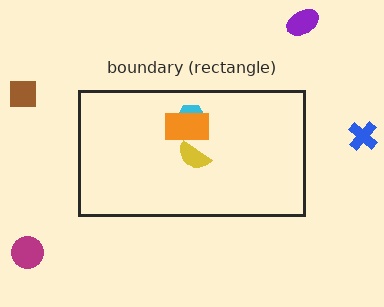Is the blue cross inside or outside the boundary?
Outside.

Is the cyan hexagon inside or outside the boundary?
Inside.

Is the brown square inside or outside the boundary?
Outside.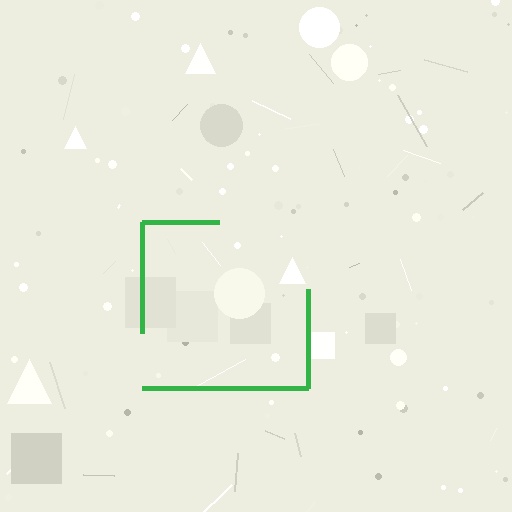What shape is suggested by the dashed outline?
The dashed outline suggests a square.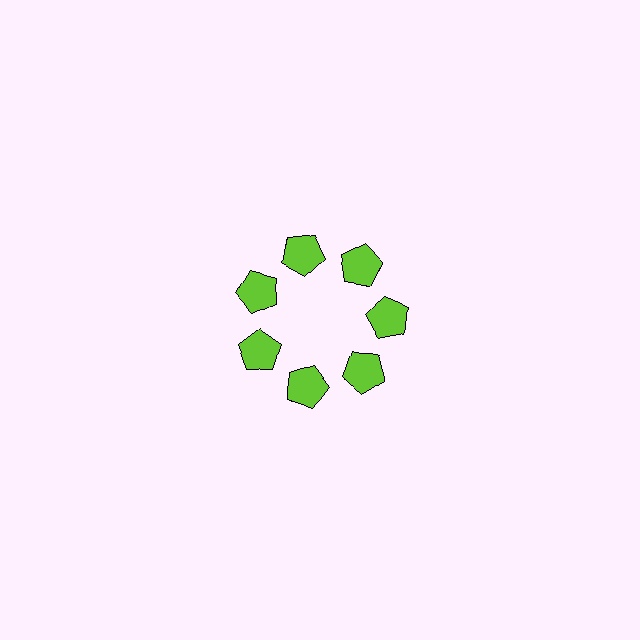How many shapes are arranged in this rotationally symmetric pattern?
There are 7 shapes, arranged in 7 groups of 1.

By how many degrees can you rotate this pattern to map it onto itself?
The pattern maps onto itself every 51 degrees of rotation.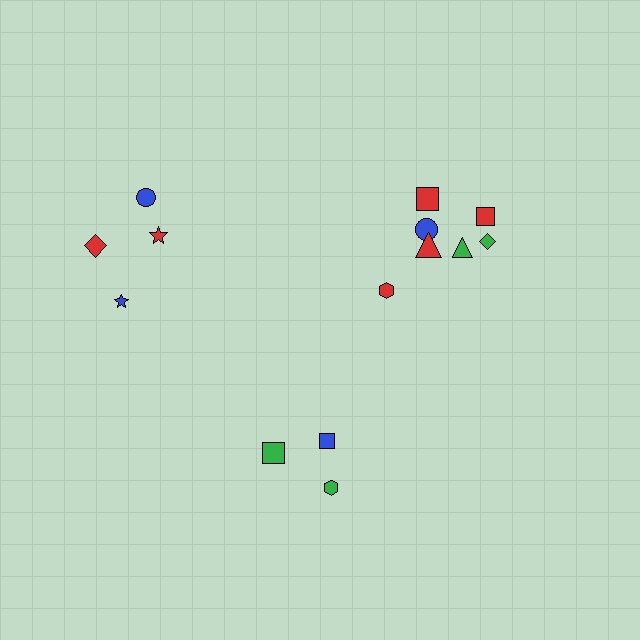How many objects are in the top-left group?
There are 4 objects.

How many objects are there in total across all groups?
There are 14 objects.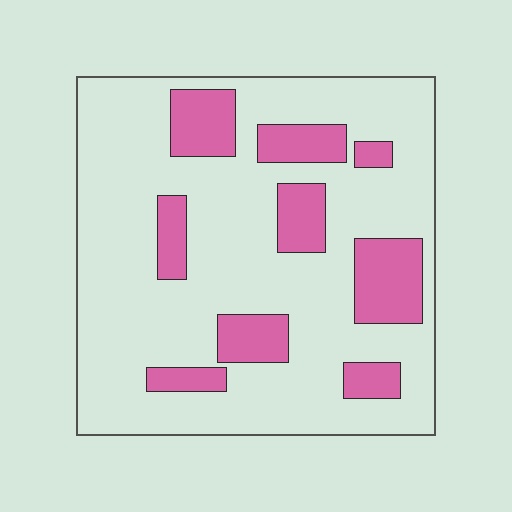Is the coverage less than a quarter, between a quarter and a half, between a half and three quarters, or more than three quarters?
Less than a quarter.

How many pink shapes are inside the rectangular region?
9.